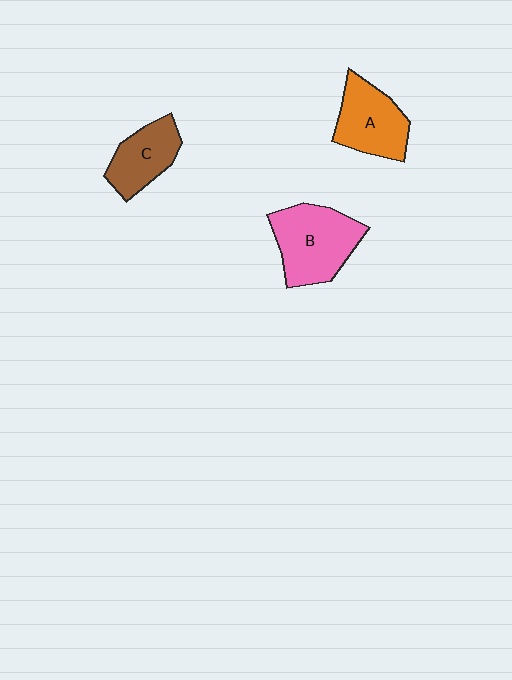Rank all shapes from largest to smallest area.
From largest to smallest: B (pink), A (orange), C (brown).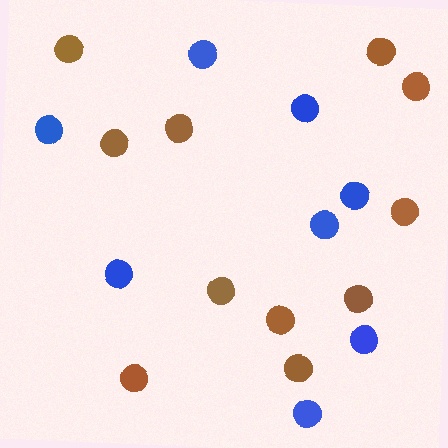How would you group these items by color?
There are 2 groups: one group of brown circles (11) and one group of blue circles (8).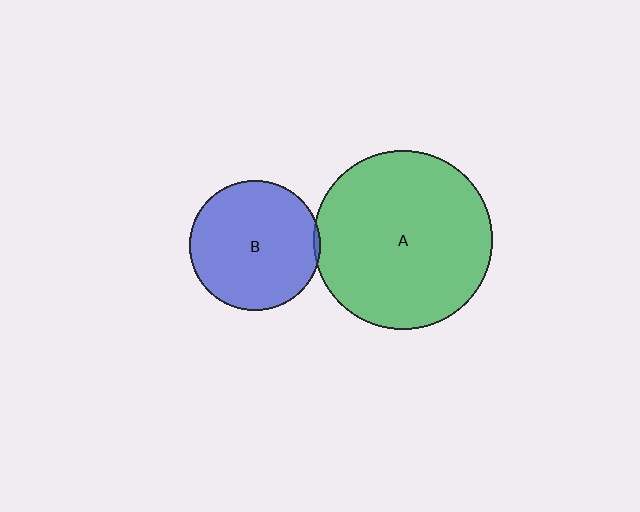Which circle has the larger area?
Circle A (green).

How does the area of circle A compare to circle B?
Approximately 1.9 times.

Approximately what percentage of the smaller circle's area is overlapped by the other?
Approximately 5%.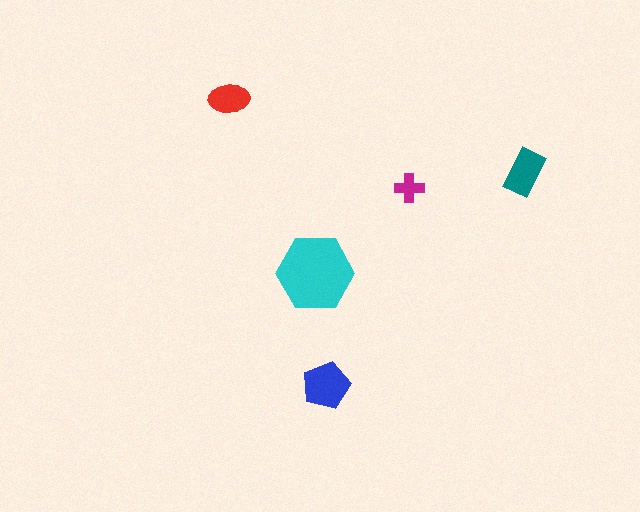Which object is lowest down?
The blue pentagon is bottommost.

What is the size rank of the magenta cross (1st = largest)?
5th.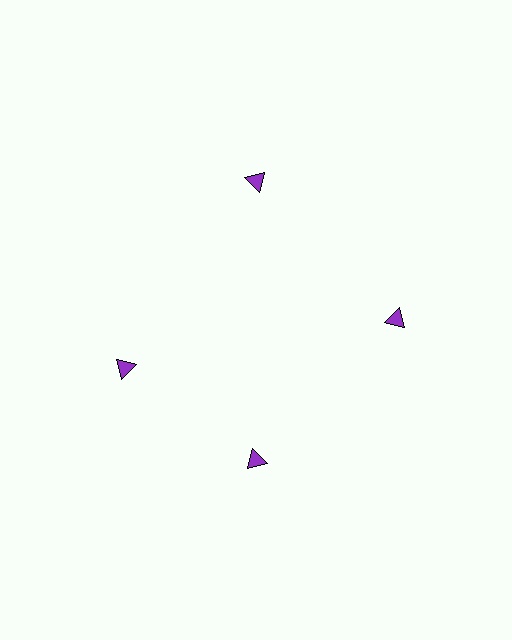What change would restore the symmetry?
The symmetry would be restored by rotating it back into even spacing with its neighbors so that all 4 triangles sit at equal angles and equal distance from the center.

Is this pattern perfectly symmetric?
No. The 4 purple triangles are arranged in a ring, but one element near the 9 o'clock position is rotated out of alignment along the ring, breaking the 4-fold rotational symmetry.